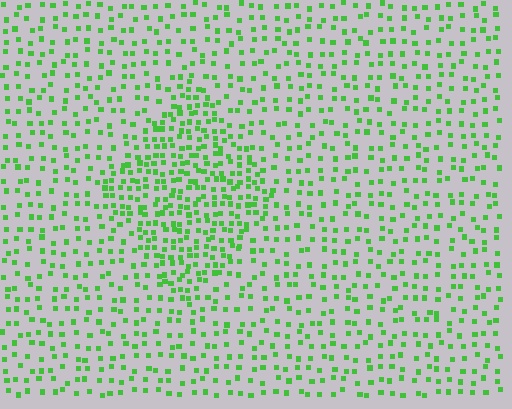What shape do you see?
I see a diamond.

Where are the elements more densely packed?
The elements are more densely packed inside the diamond boundary.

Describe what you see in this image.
The image contains small green elements arranged at two different densities. A diamond-shaped region is visible where the elements are more densely packed than the surrounding area.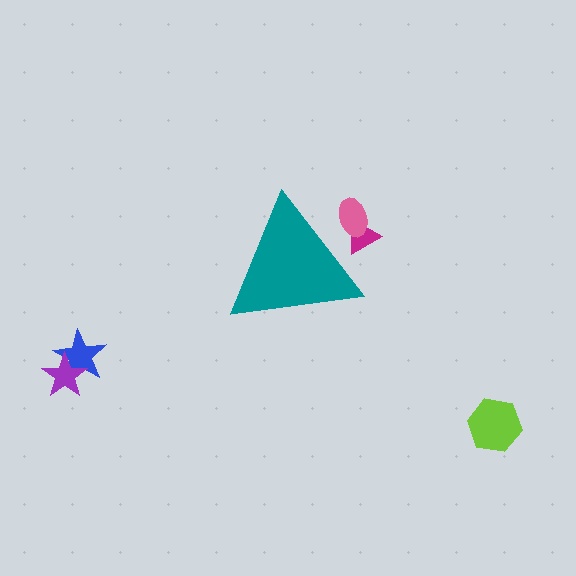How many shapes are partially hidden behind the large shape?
2 shapes are partially hidden.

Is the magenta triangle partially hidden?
Yes, the magenta triangle is partially hidden behind the teal triangle.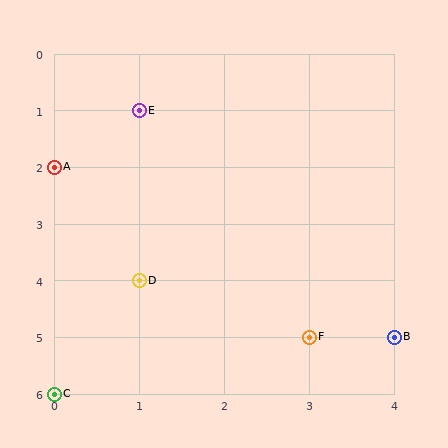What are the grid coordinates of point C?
Point C is at grid coordinates (0, 6).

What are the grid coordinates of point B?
Point B is at grid coordinates (4, 5).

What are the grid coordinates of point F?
Point F is at grid coordinates (3, 5).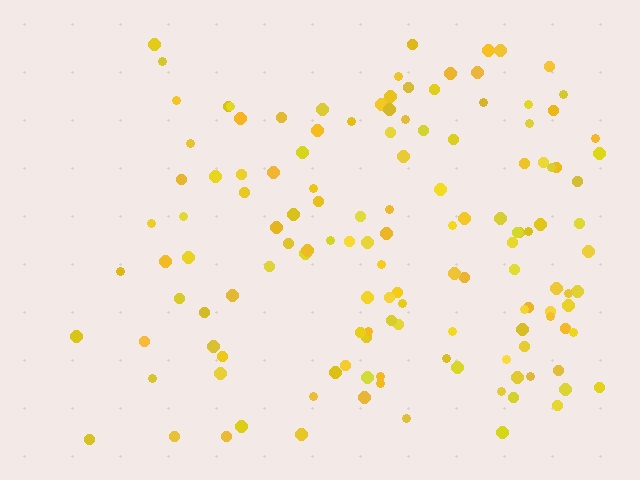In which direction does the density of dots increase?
From left to right, with the right side densest.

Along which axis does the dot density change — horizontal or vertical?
Horizontal.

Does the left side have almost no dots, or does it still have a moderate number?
Still a moderate number, just noticeably fewer than the right.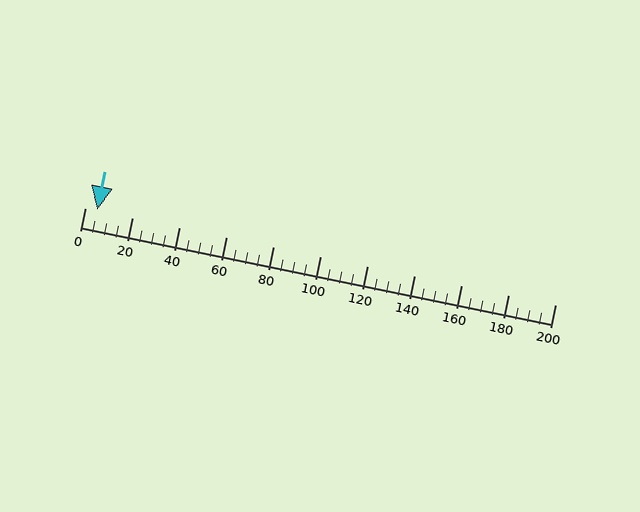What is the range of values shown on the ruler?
The ruler shows values from 0 to 200.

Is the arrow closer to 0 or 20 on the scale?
The arrow is closer to 0.